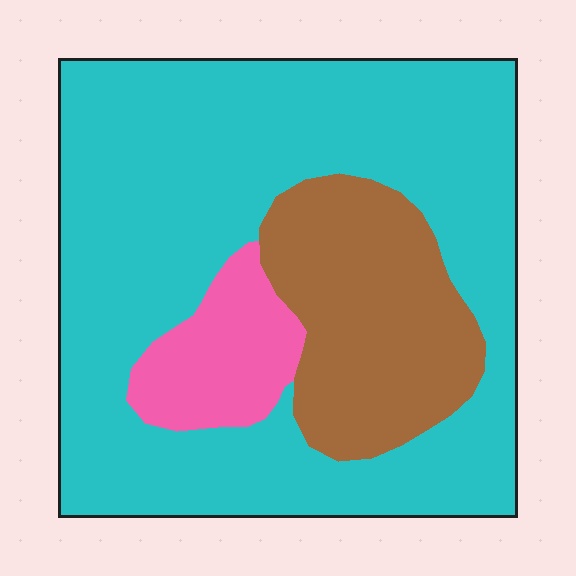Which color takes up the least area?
Pink, at roughly 10%.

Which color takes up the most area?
Cyan, at roughly 70%.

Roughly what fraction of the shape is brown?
Brown takes up about one fifth (1/5) of the shape.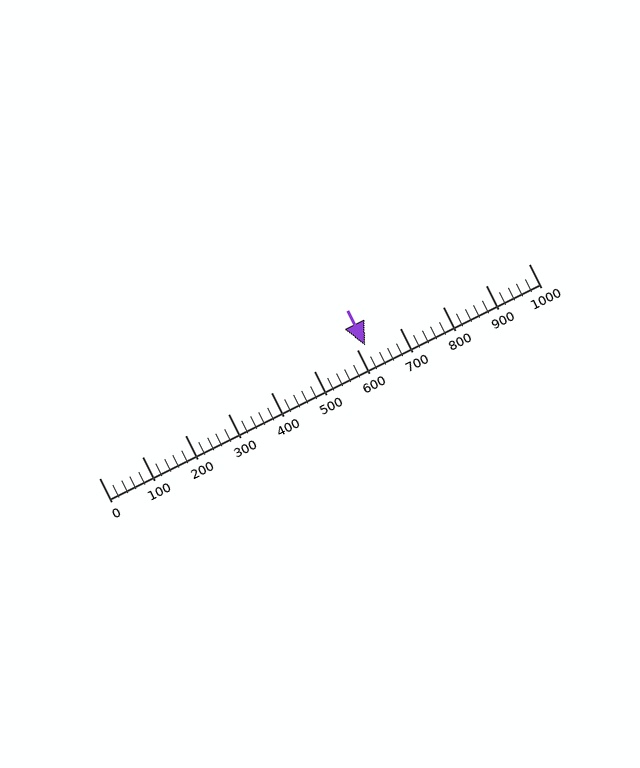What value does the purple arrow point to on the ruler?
The purple arrow points to approximately 620.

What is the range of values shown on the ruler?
The ruler shows values from 0 to 1000.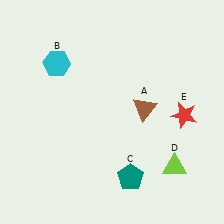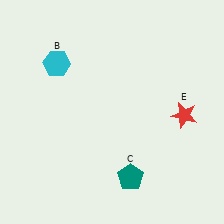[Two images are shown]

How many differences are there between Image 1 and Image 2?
There are 2 differences between the two images.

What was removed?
The brown triangle (A), the lime triangle (D) were removed in Image 2.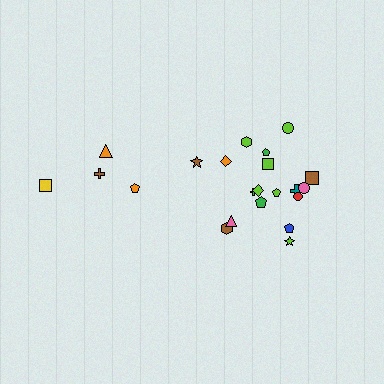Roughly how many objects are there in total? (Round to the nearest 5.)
Roughly 20 objects in total.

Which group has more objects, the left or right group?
The right group.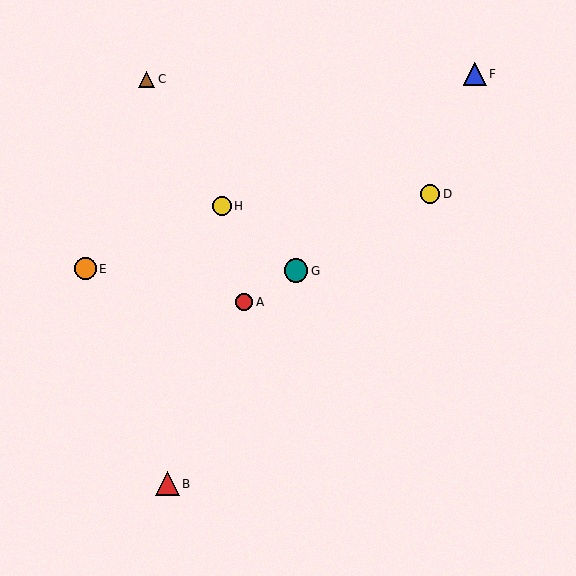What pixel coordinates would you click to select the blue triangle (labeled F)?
Click at (475, 74) to select the blue triangle F.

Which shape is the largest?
The red triangle (labeled B) is the largest.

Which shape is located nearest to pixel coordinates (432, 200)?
The yellow circle (labeled D) at (430, 194) is nearest to that location.